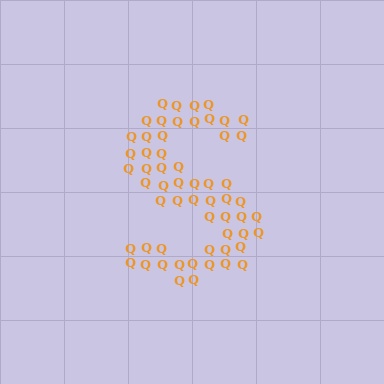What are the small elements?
The small elements are letter Q's.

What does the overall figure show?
The overall figure shows the letter S.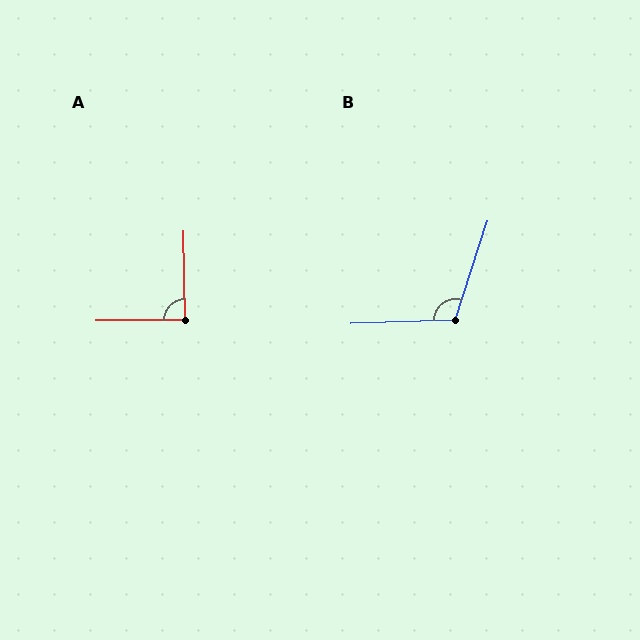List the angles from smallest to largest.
A (89°), B (110°).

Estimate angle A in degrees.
Approximately 89 degrees.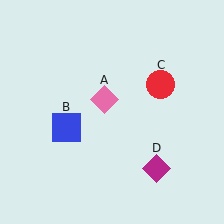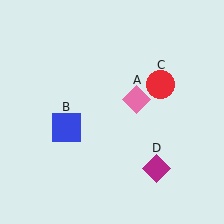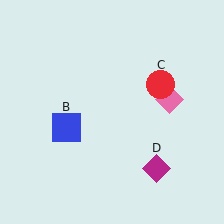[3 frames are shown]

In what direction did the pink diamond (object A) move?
The pink diamond (object A) moved right.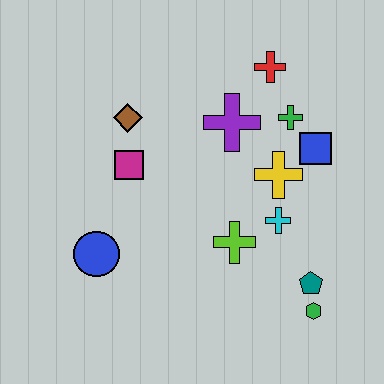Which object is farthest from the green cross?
The blue circle is farthest from the green cross.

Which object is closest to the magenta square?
The brown diamond is closest to the magenta square.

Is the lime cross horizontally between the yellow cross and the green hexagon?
No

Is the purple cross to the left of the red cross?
Yes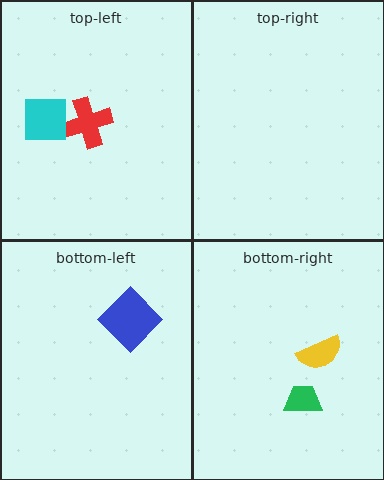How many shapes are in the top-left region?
2.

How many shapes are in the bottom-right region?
2.